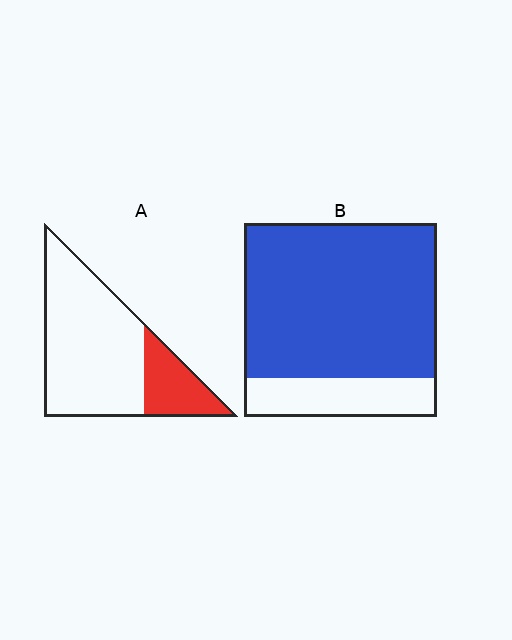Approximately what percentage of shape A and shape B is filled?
A is approximately 25% and B is approximately 80%.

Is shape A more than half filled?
No.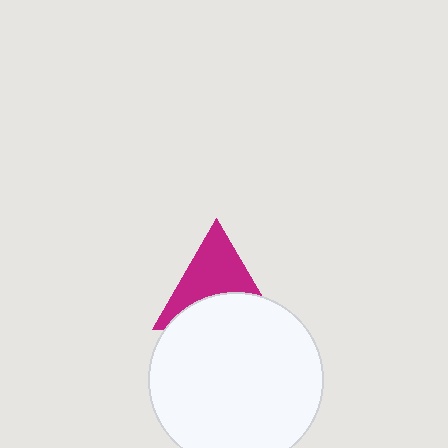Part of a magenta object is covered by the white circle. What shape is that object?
It is a triangle.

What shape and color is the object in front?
The object in front is a white circle.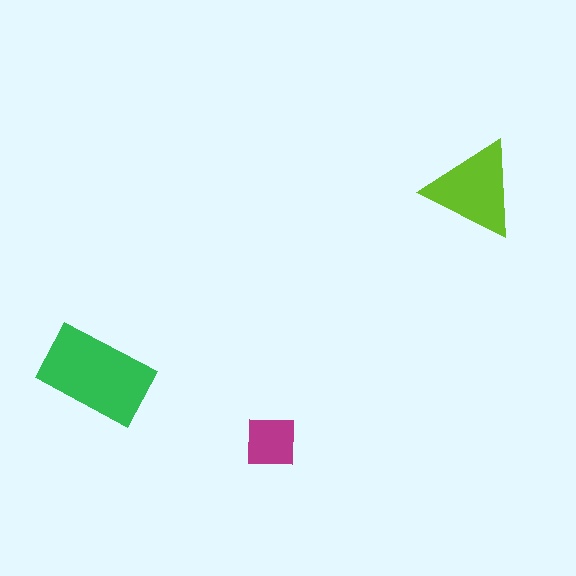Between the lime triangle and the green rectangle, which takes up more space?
The green rectangle.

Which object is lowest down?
The magenta square is bottommost.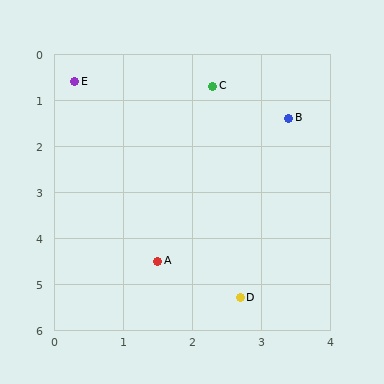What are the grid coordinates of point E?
Point E is at approximately (0.3, 0.6).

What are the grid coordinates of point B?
Point B is at approximately (3.4, 1.4).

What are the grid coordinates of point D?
Point D is at approximately (2.7, 5.3).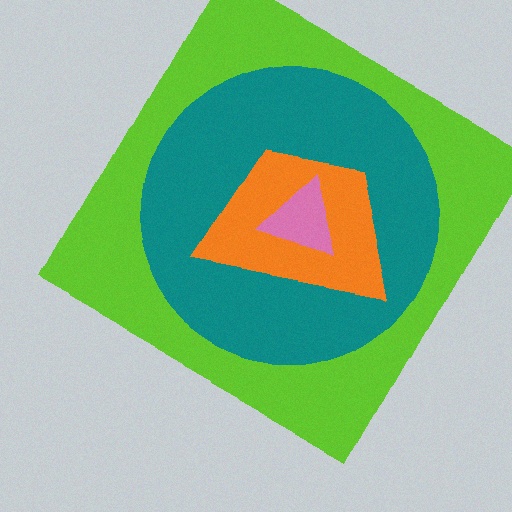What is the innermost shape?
The pink triangle.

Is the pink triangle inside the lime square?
Yes.